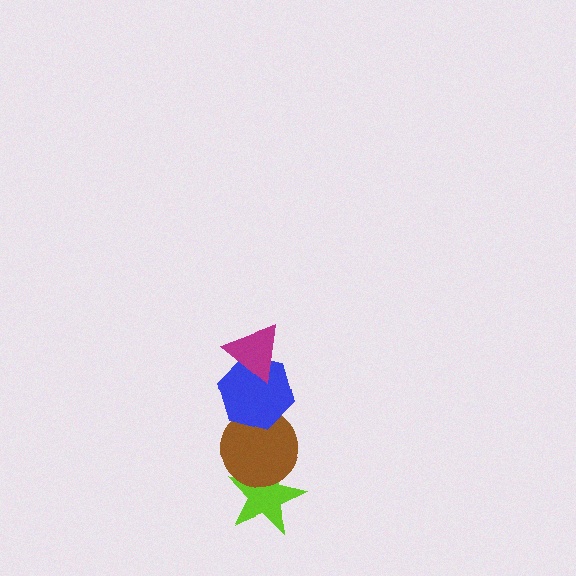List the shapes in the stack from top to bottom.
From top to bottom: the magenta triangle, the blue hexagon, the brown circle, the lime star.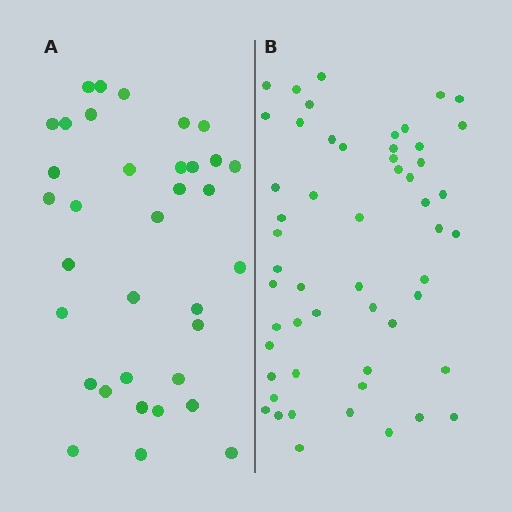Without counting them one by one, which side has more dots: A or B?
Region B (the right region) has more dots.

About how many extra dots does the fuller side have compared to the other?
Region B has approximately 20 more dots than region A.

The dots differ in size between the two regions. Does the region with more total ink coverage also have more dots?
No. Region A has more total ink coverage because its dots are larger, but region B actually contains more individual dots. Total area can be misleading — the number of items is what matters here.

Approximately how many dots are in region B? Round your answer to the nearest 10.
About 50 dots. (The exact count is 54, which rounds to 50.)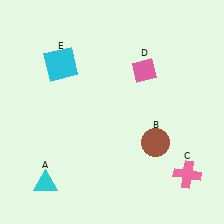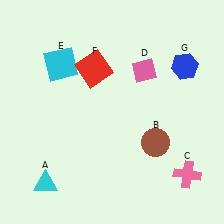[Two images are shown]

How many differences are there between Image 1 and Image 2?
There are 2 differences between the two images.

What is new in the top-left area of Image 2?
A red square (F) was added in the top-left area of Image 2.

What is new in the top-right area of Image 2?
A blue hexagon (G) was added in the top-right area of Image 2.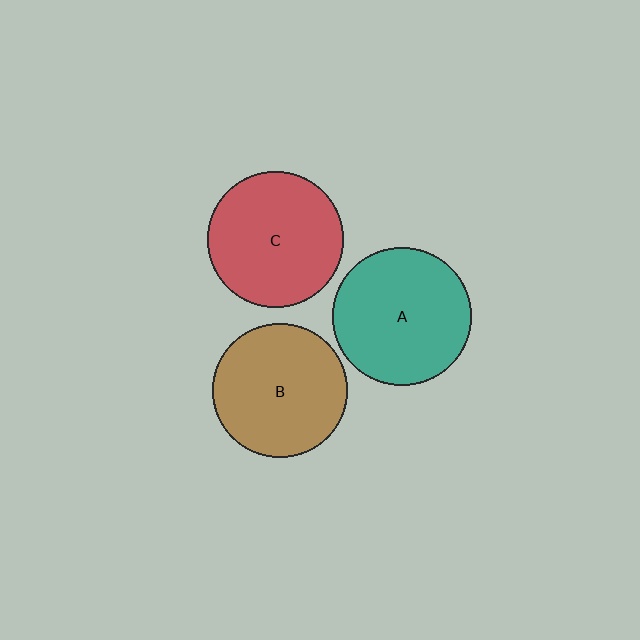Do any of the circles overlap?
No, none of the circles overlap.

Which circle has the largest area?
Circle A (teal).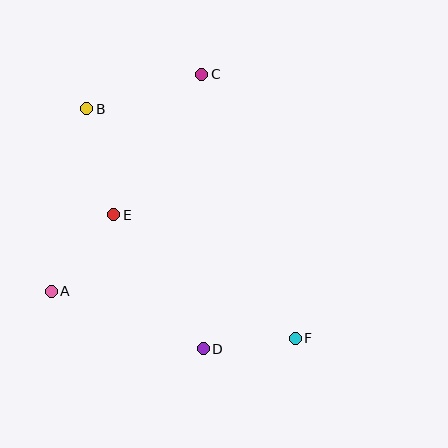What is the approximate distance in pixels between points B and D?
The distance between B and D is approximately 267 pixels.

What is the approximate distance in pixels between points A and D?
The distance between A and D is approximately 163 pixels.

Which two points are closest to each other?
Points D and F are closest to each other.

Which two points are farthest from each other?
Points B and F are farthest from each other.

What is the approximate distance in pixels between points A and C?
The distance between A and C is approximately 264 pixels.